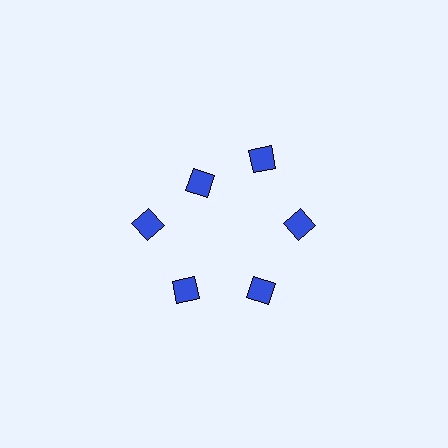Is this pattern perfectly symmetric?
No. The 6 blue diamonds are arranged in a ring, but one element near the 11 o'clock position is pulled inward toward the center, breaking the 6-fold rotational symmetry.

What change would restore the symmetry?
The symmetry would be restored by moving it outward, back onto the ring so that all 6 diamonds sit at equal angles and equal distance from the center.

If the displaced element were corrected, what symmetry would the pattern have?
It would have 6-fold rotational symmetry — the pattern would map onto itself every 60 degrees.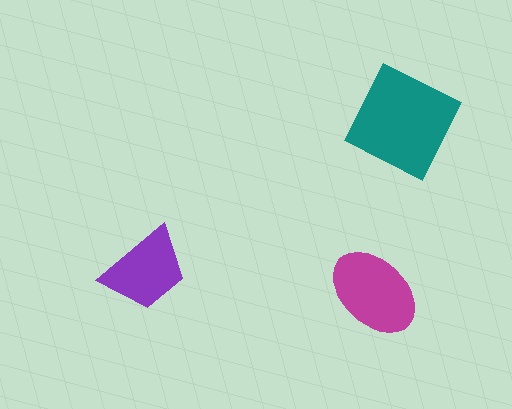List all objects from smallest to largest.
The purple trapezoid, the magenta ellipse, the teal diamond.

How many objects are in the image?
There are 3 objects in the image.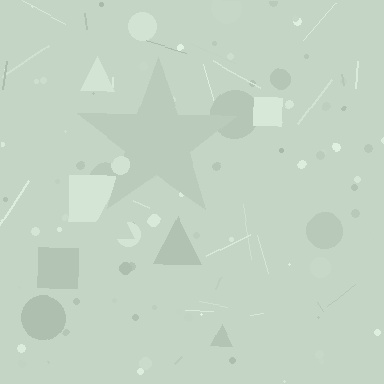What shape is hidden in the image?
A star is hidden in the image.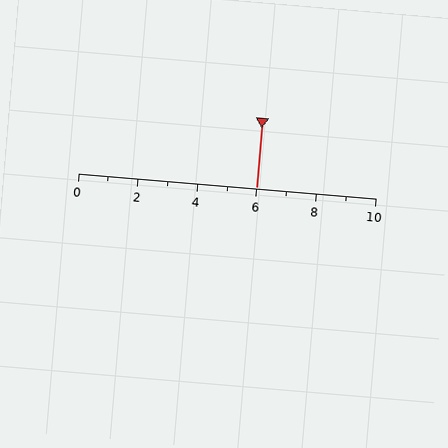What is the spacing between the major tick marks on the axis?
The major ticks are spaced 2 apart.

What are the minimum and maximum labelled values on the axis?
The axis runs from 0 to 10.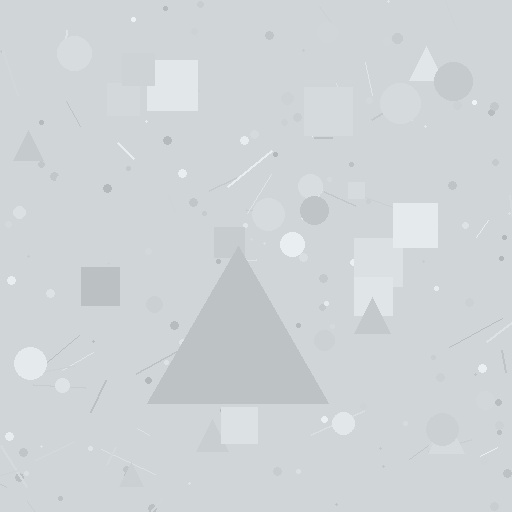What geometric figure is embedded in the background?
A triangle is embedded in the background.